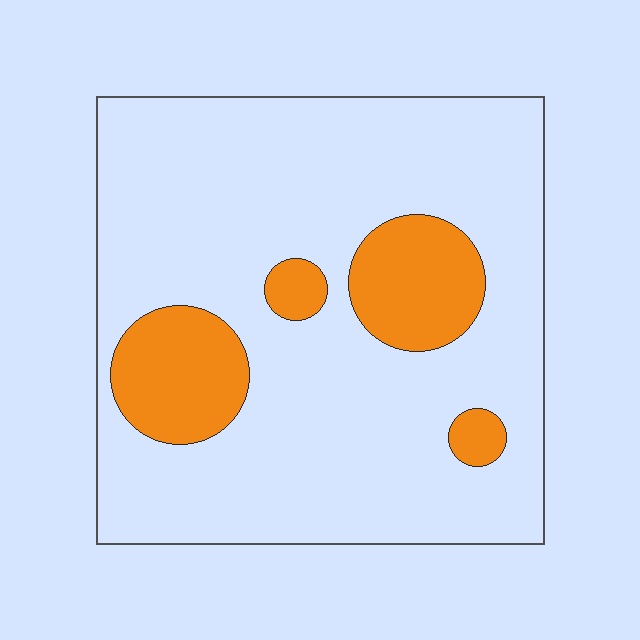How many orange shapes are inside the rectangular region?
4.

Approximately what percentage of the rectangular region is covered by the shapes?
Approximately 20%.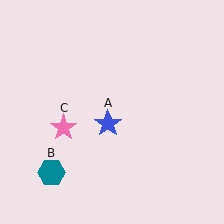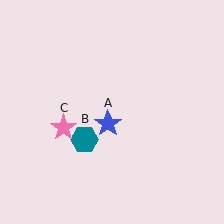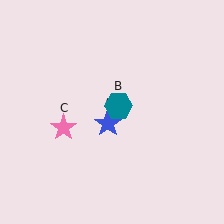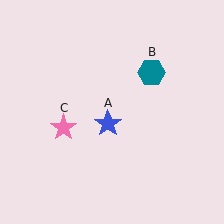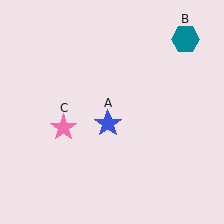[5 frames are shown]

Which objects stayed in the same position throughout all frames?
Blue star (object A) and pink star (object C) remained stationary.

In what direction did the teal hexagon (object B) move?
The teal hexagon (object B) moved up and to the right.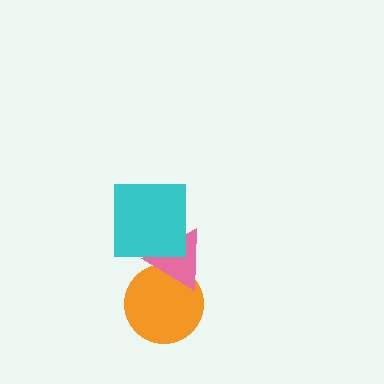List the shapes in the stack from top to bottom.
From top to bottom: the cyan square, the pink triangle, the orange circle.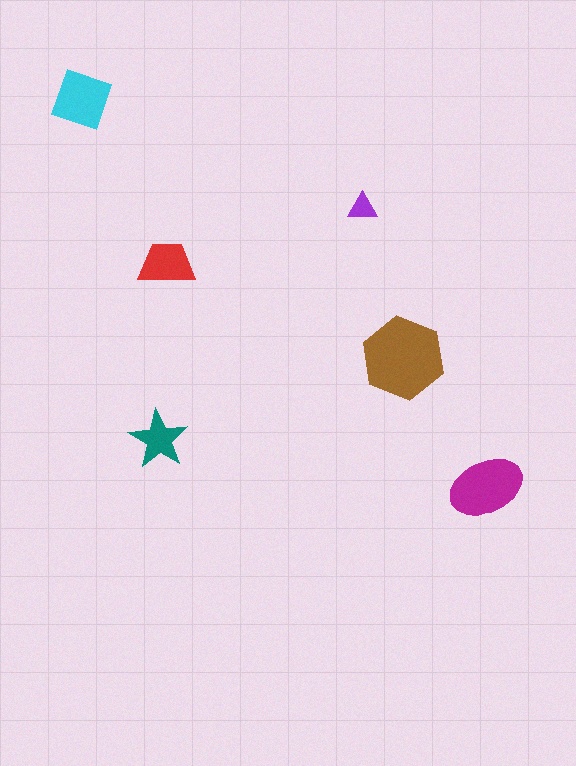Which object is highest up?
The cyan square is topmost.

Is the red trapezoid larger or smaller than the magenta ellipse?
Smaller.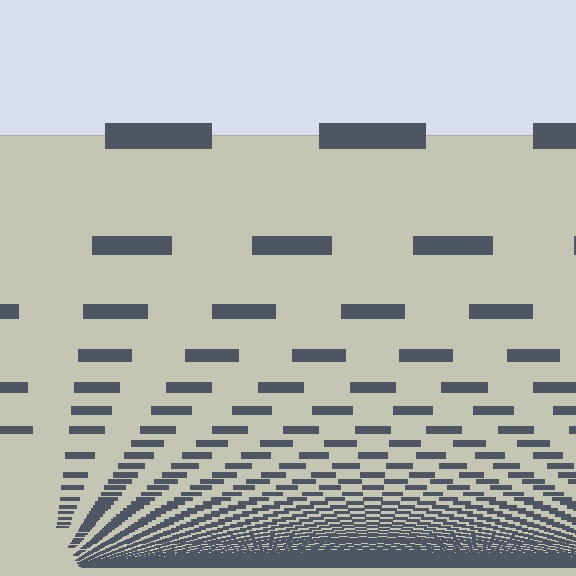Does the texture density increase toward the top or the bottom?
Density increases toward the bottom.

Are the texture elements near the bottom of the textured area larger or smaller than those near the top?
Smaller. The gradient is inverted — elements near the bottom are smaller and denser.